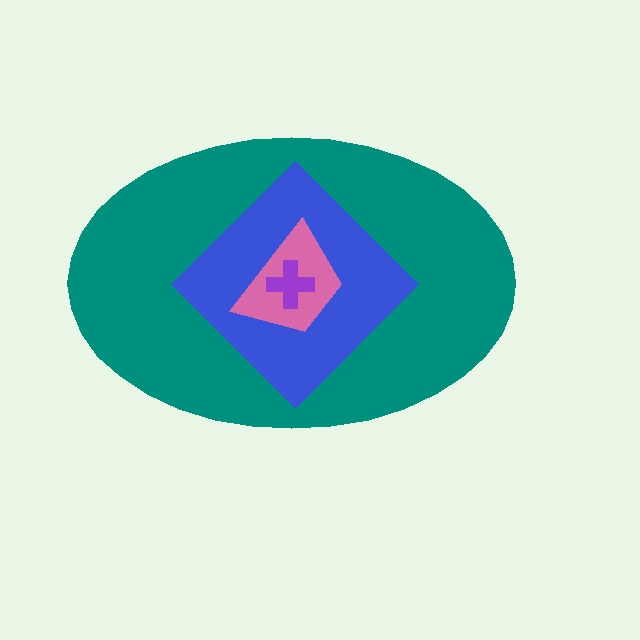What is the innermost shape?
The purple cross.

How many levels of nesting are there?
4.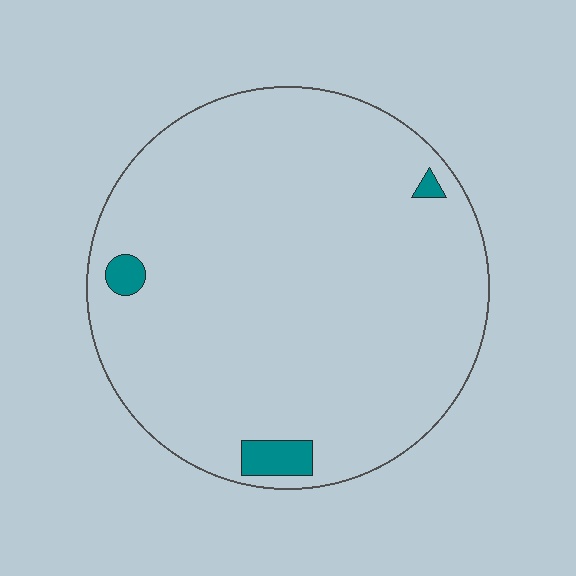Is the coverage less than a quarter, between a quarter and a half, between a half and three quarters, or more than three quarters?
Less than a quarter.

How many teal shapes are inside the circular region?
3.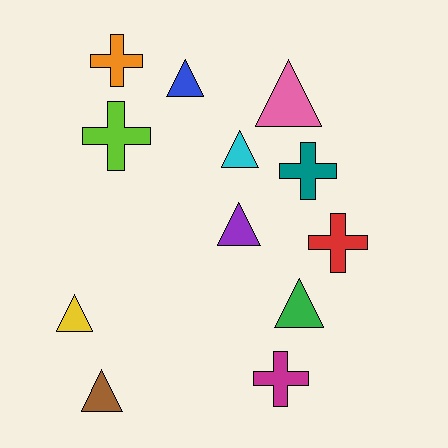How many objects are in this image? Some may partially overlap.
There are 12 objects.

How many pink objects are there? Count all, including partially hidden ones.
There is 1 pink object.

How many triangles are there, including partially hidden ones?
There are 7 triangles.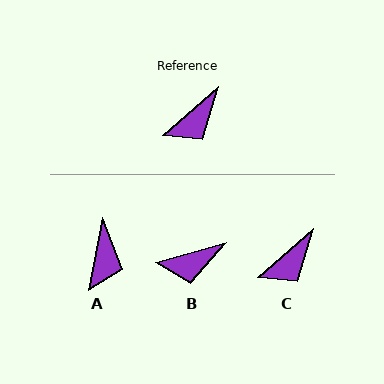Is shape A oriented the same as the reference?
No, it is off by about 38 degrees.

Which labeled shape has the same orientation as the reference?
C.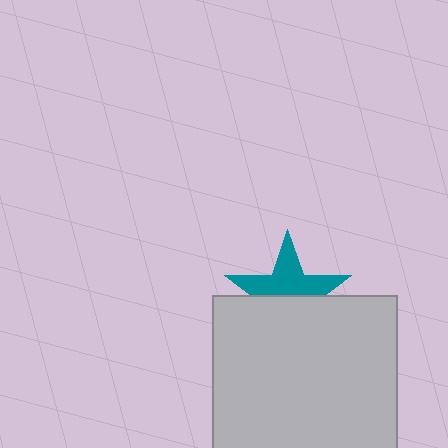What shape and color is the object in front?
The object in front is a light gray square.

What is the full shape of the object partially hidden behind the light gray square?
The partially hidden object is a teal star.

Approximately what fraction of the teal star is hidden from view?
Roughly 47% of the teal star is hidden behind the light gray square.